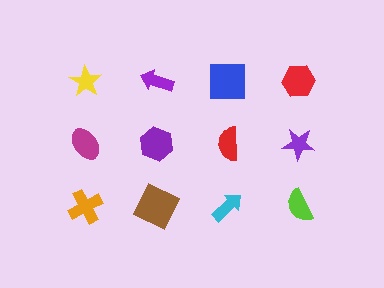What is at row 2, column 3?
A red semicircle.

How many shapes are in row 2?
4 shapes.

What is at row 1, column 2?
A purple arrow.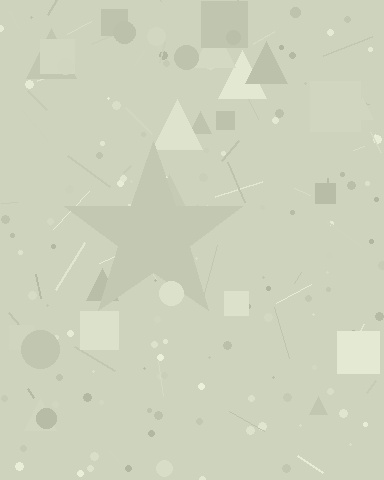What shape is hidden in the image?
A star is hidden in the image.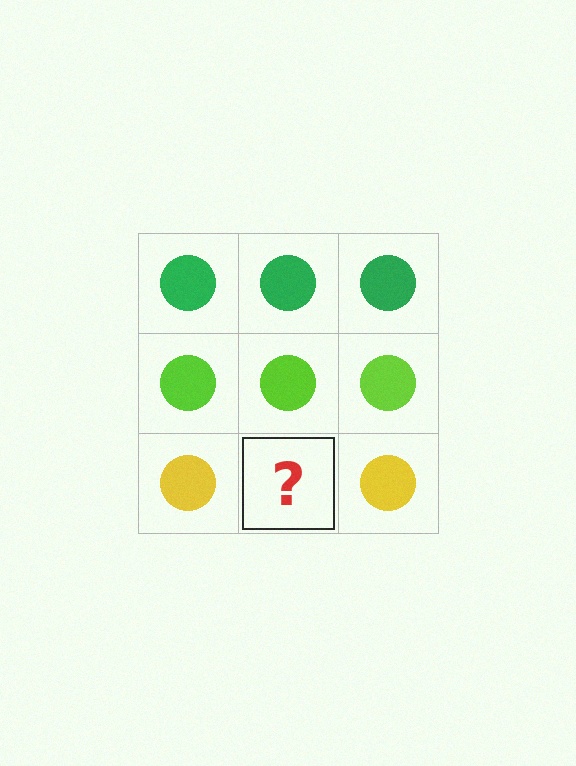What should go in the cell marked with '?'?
The missing cell should contain a yellow circle.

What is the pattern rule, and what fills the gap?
The rule is that each row has a consistent color. The gap should be filled with a yellow circle.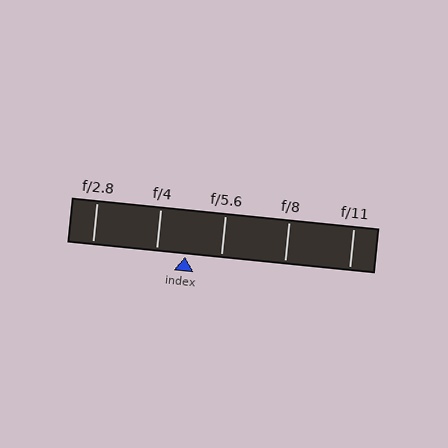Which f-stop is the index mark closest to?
The index mark is closest to f/4.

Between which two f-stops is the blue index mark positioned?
The index mark is between f/4 and f/5.6.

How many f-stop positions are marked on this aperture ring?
There are 5 f-stop positions marked.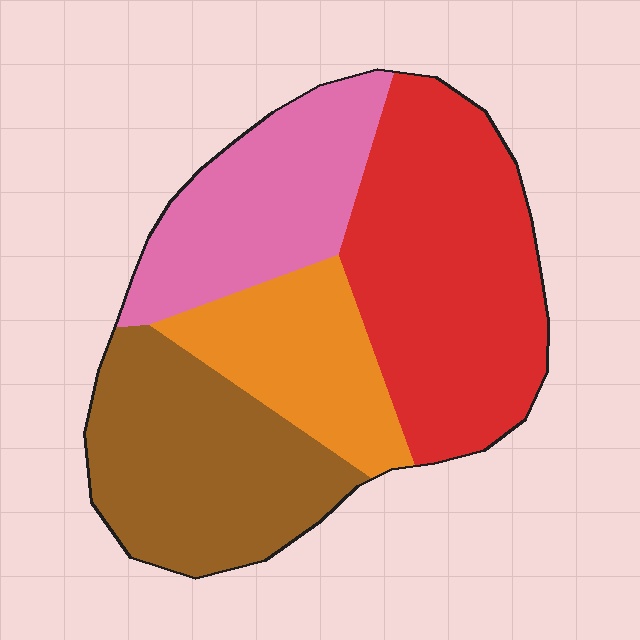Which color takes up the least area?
Orange, at roughly 15%.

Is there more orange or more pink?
Pink.